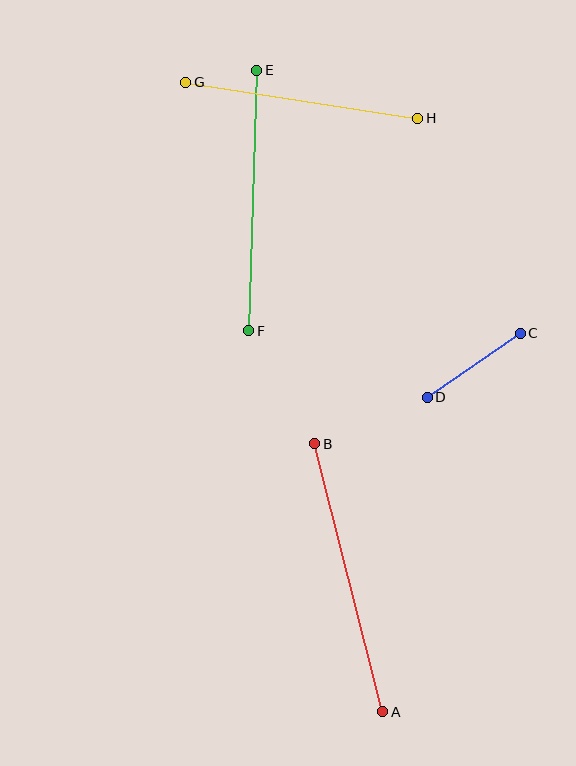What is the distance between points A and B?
The distance is approximately 277 pixels.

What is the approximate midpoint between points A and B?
The midpoint is at approximately (349, 578) pixels.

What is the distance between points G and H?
The distance is approximately 235 pixels.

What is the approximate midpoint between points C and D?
The midpoint is at approximately (474, 365) pixels.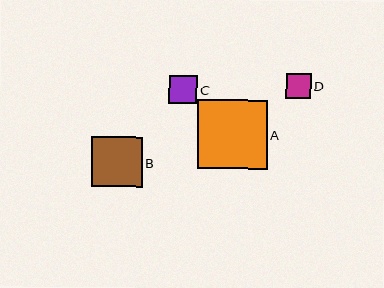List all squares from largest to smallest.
From largest to smallest: A, B, C, D.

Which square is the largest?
Square A is the largest with a size of approximately 69 pixels.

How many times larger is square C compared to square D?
Square C is approximately 1.1 times the size of square D.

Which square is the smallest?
Square D is the smallest with a size of approximately 25 pixels.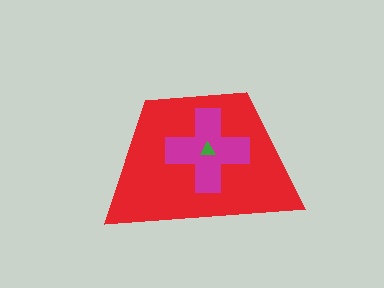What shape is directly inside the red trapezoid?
The magenta cross.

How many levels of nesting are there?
3.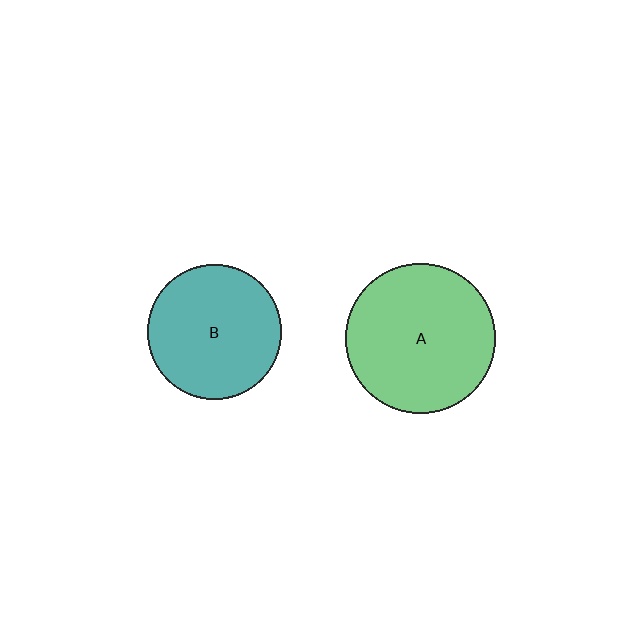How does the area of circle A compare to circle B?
Approximately 1.2 times.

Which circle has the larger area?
Circle A (green).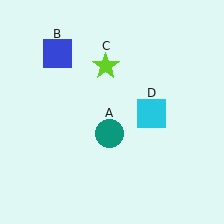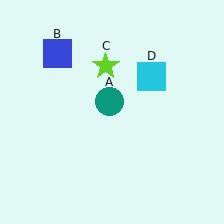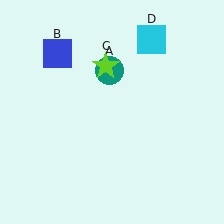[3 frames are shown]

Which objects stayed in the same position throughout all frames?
Blue square (object B) and lime star (object C) remained stationary.